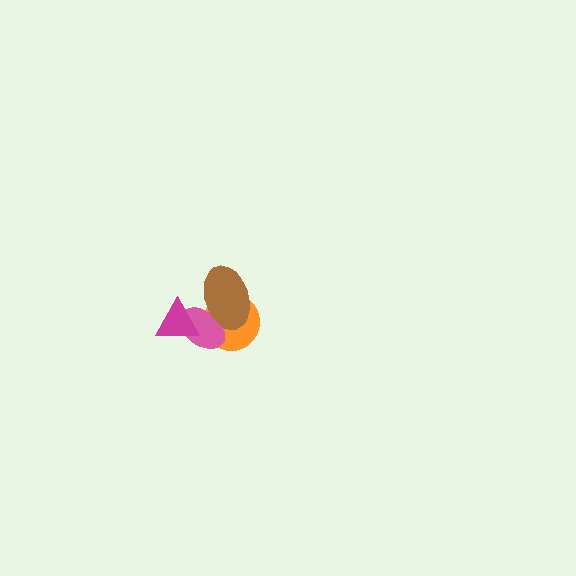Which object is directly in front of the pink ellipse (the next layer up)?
The brown ellipse is directly in front of the pink ellipse.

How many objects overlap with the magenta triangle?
1 object overlaps with the magenta triangle.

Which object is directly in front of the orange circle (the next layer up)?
The pink ellipse is directly in front of the orange circle.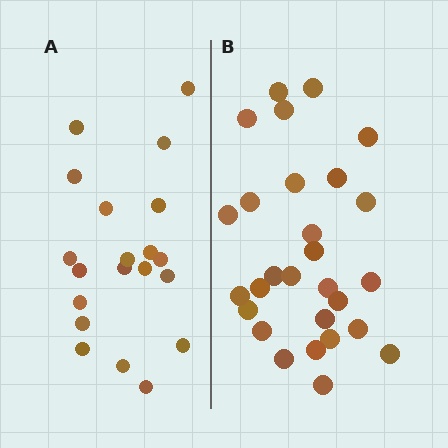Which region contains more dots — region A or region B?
Region B (the right region) has more dots.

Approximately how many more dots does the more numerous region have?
Region B has roughly 8 or so more dots than region A.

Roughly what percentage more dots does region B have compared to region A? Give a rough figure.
About 40% more.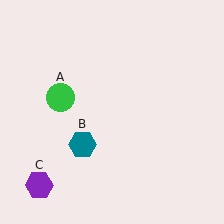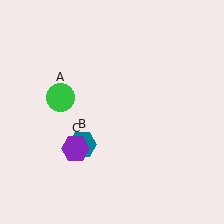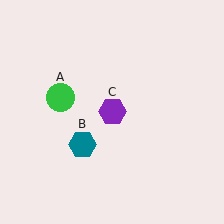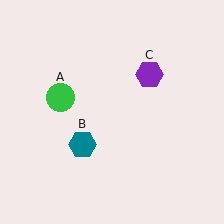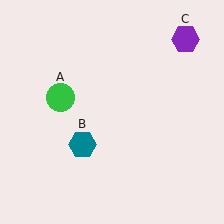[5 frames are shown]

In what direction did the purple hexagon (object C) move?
The purple hexagon (object C) moved up and to the right.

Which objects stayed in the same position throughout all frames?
Green circle (object A) and teal hexagon (object B) remained stationary.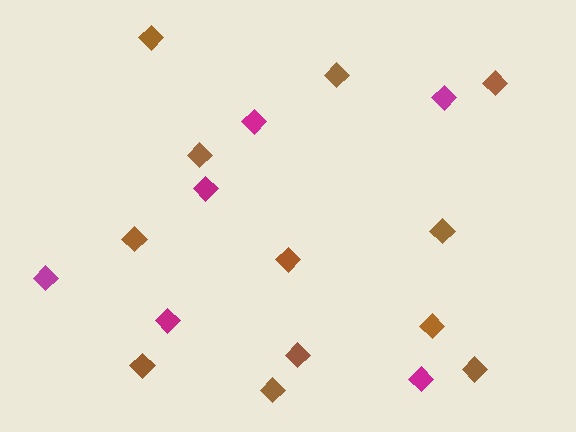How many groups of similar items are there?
There are 2 groups: one group of brown diamonds (12) and one group of magenta diamonds (6).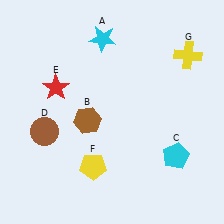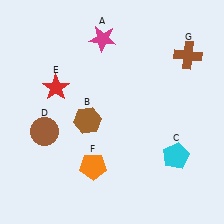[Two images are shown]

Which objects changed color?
A changed from cyan to magenta. F changed from yellow to orange. G changed from yellow to brown.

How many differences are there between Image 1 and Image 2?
There are 3 differences between the two images.